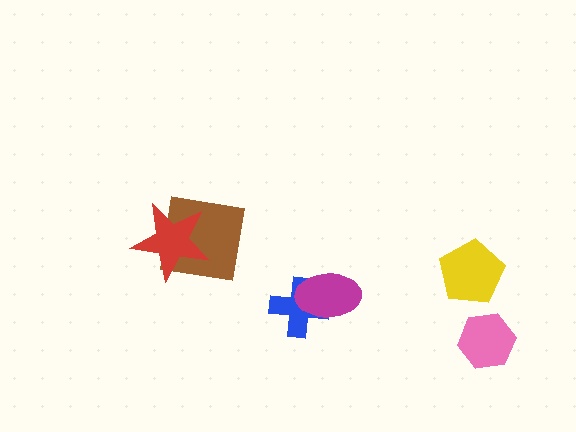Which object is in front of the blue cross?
The magenta ellipse is in front of the blue cross.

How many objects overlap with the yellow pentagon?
0 objects overlap with the yellow pentagon.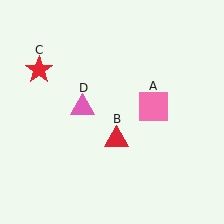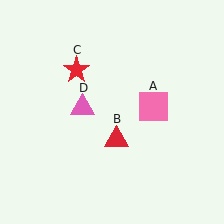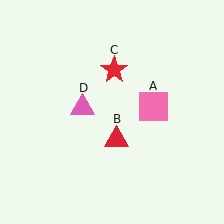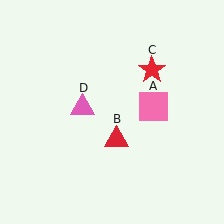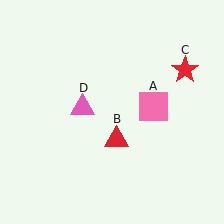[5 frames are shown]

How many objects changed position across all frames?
1 object changed position: red star (object C).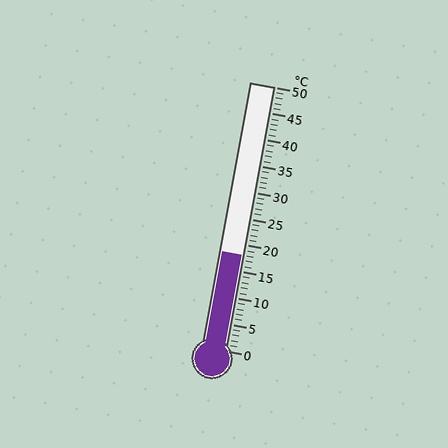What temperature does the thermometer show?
The thermometer shows approximately 18°C.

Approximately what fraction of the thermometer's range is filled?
The thermometer is filled to approximately 35% of its range.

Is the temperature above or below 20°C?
The temperature is below 20°C.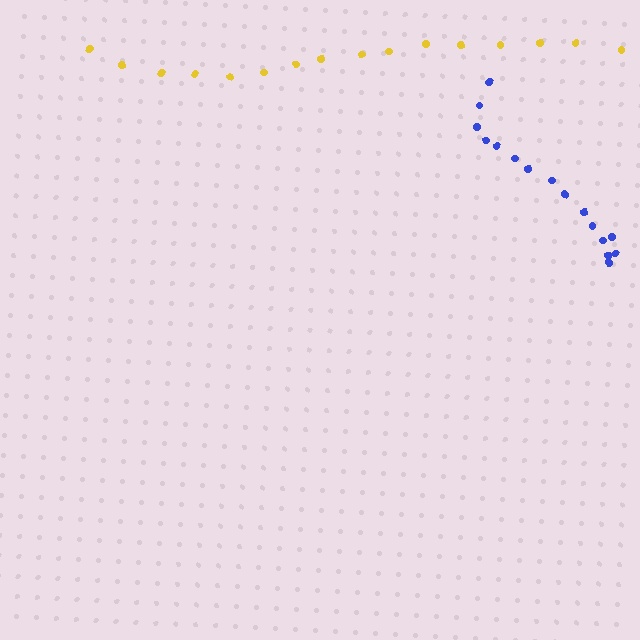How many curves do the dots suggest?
There are 2 distinct paths.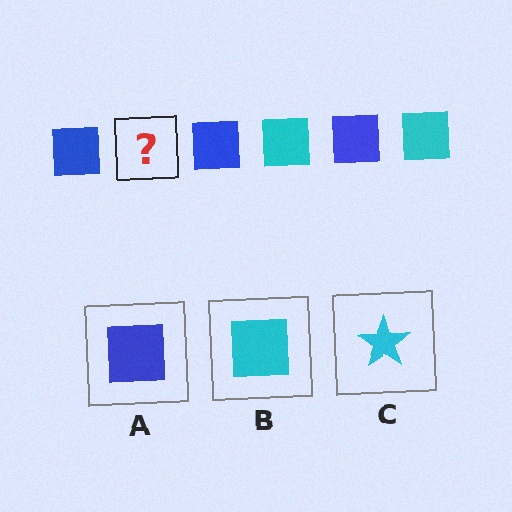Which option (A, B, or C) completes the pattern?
B.